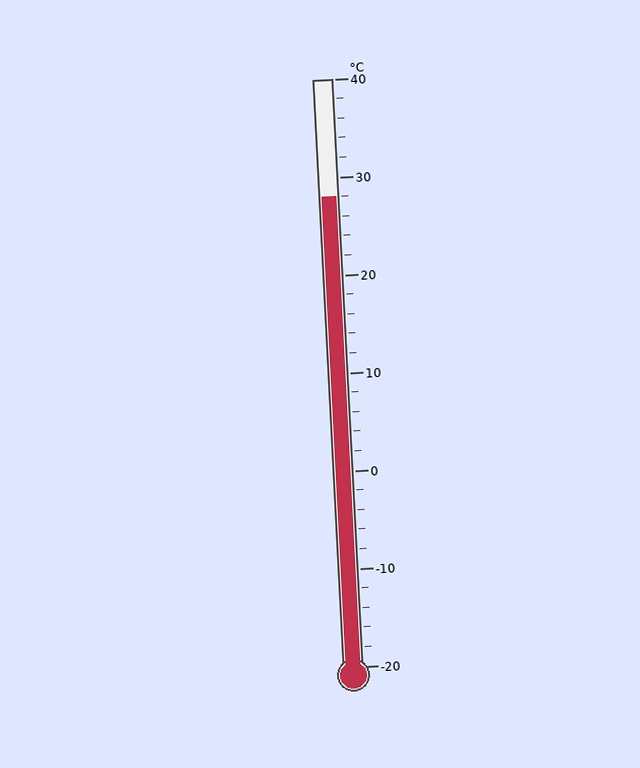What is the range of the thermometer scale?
The thermometer scale ranges from -20°C to 40°C.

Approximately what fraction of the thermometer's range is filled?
The thermometer is filled to approximately 80% of its range.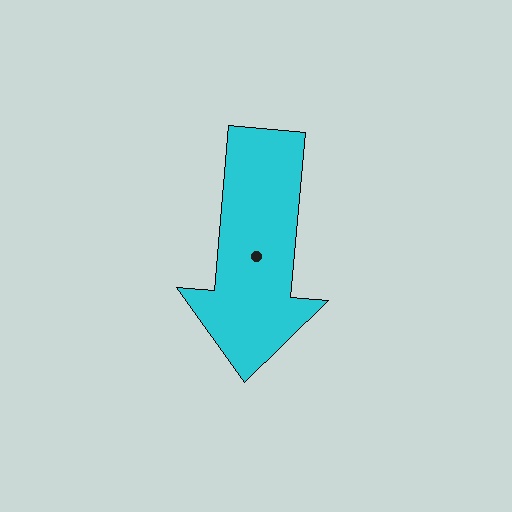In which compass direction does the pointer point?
South.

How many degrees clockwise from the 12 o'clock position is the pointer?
Approximately 185 degrees.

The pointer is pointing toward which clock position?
Roughly 6 o'clock.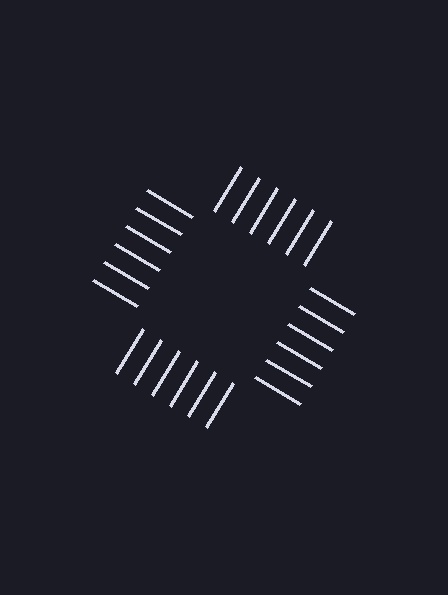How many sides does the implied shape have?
4 sides — the line-ends trace a square.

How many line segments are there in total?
24 — 6 along each of the 4 edges.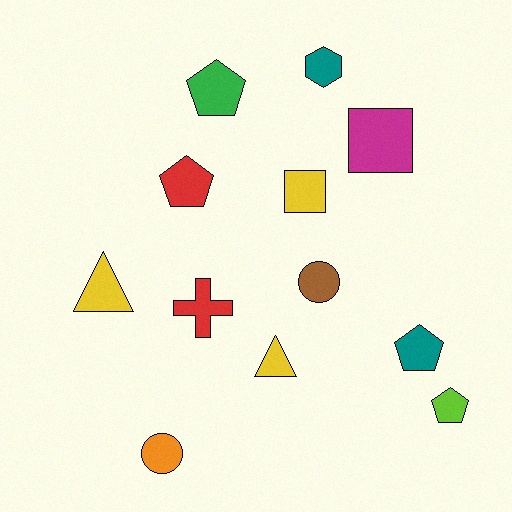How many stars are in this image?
There are no stars.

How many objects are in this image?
There are 12 objects.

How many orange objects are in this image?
There is 1 orange object.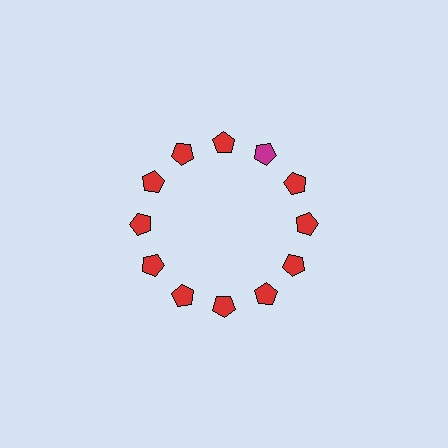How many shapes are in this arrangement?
There are 12 shapes arranged in a ring pattern.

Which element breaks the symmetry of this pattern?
The magenta pentagon at roughly the 1 o'clock position breaks the symmetry. All other shapes are red pentagons.